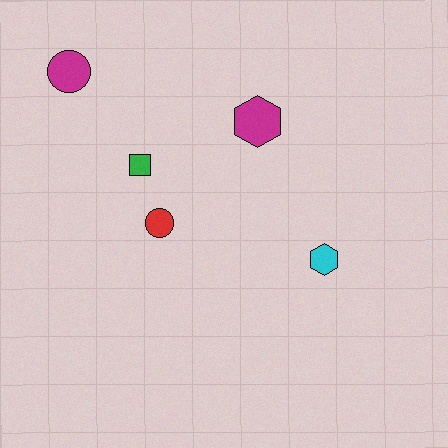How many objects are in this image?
There are 5 objects.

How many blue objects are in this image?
There are no blue objects.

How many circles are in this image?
There are 2 circles.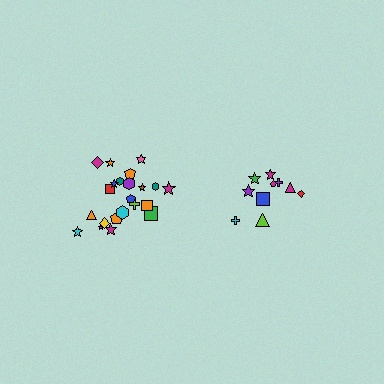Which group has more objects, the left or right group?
The left group.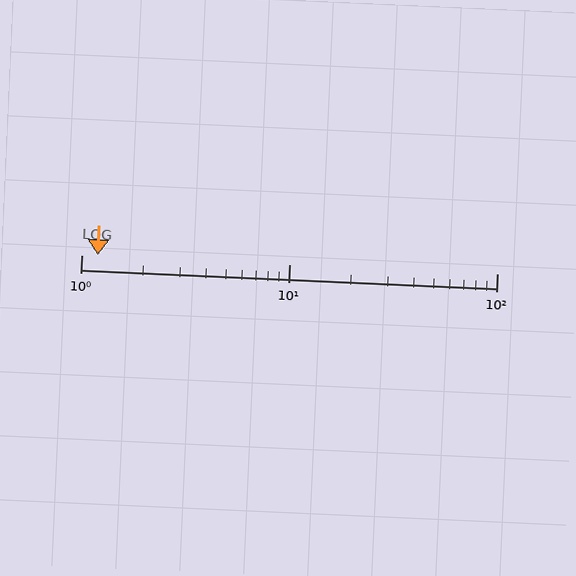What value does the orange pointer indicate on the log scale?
The pointer indicates approximately 1.2.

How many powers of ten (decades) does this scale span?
The scale spans 2 decades, from 1 to 100.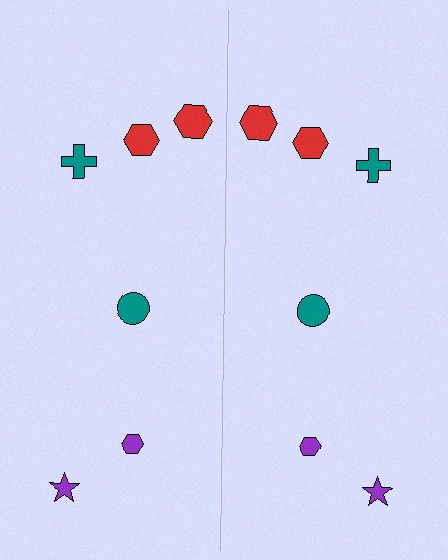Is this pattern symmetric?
Yes, this pattern has bilateral (reflection) symmetry.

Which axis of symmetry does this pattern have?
The pattern has a vertical axis of symmetry running through the center of the image.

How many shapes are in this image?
There are 12 shapes in this image.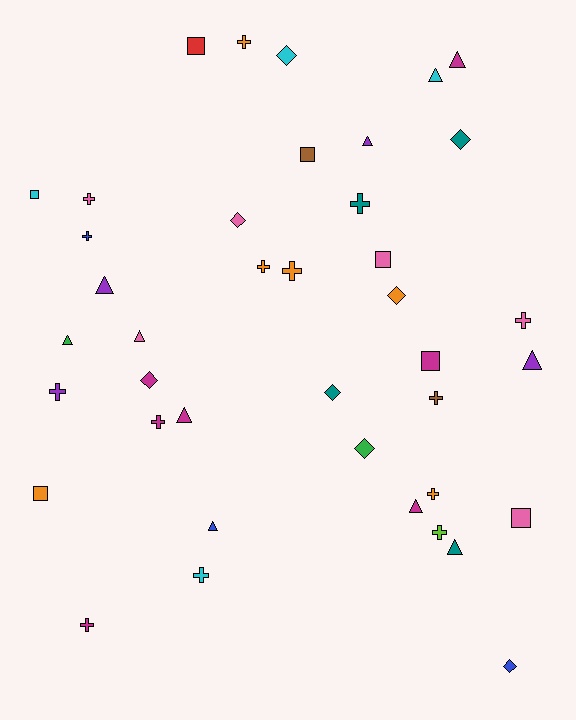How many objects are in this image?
There are 40 objects.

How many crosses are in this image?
There are 14 crosses.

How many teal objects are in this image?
There are 4 teal objects.